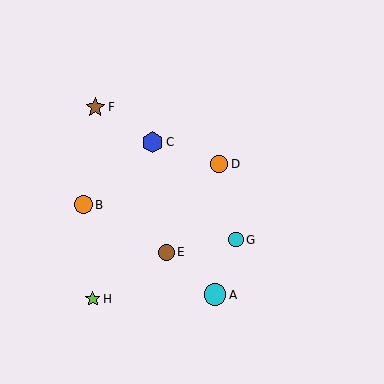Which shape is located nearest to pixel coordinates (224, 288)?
The cyan circle (labeled A) at (215, 295) is nearest to that location.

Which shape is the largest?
The cyan circle (labeled A) is the largest.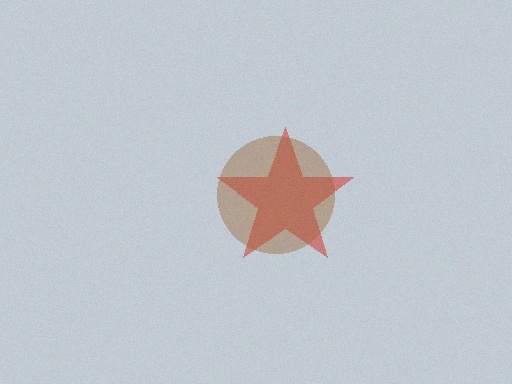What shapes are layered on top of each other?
The layered shapes are: a red star, a brown circle.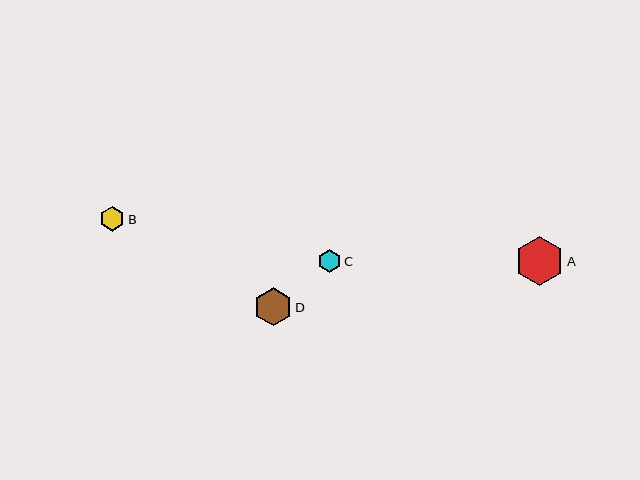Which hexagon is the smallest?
Hexagon C is the smallest with a size of approximately 23 pixels.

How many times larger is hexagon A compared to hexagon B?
Hexagon A is approximately 2.0 times the size of hexagon B.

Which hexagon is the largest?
Hexagon A is the largest with a size of approximately 49 pixels.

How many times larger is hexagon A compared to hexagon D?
Hexagon A is approximately 1.3 times the size of hexagon D.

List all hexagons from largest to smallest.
From largest to smallest: A, D, B, C.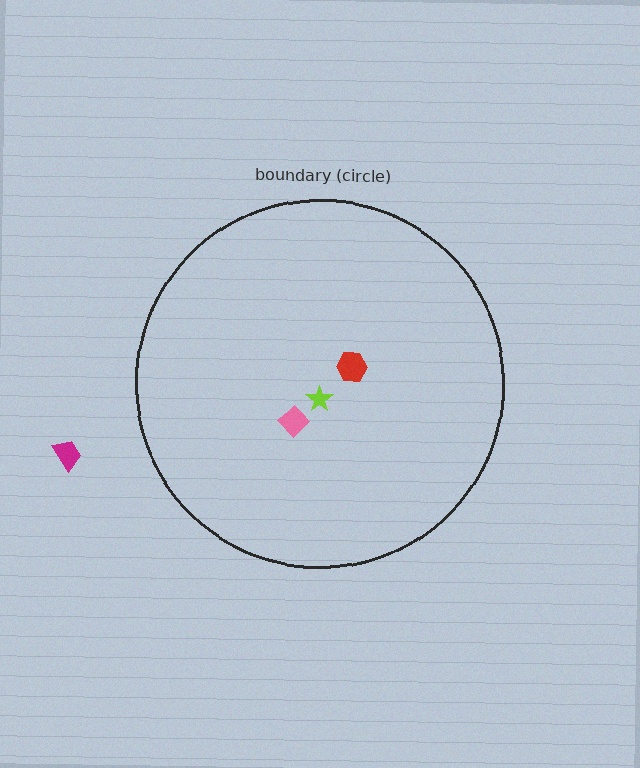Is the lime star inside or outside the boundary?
Inside.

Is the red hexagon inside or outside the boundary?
Inside.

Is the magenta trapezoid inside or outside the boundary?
Outside.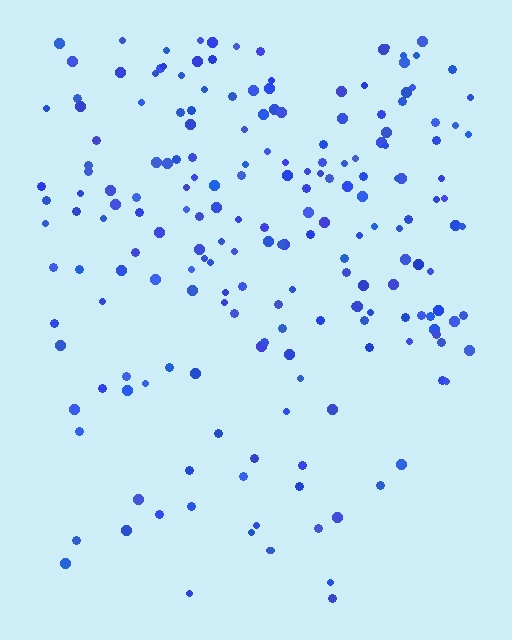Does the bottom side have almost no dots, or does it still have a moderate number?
Still a moderate number, just noticeably fewer than the top.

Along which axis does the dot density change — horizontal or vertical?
Vertical.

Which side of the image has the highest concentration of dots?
The top.